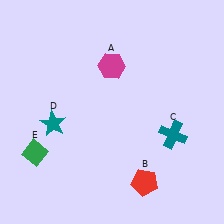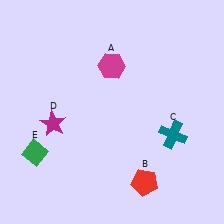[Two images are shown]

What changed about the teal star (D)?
In Image 1, D is teal. In Image 2, it changed to magenta.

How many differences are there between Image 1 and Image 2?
There is 1 difference between the two images.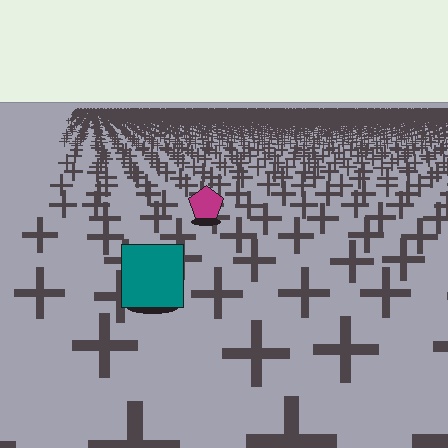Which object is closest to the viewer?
The teal square is closest. The texture marks near it are larger and more spread out.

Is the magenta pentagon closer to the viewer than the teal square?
No. The teal square is closer — you can tell from the texture gradient: the ground texture is coarser near it.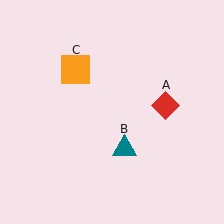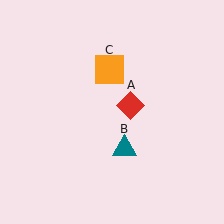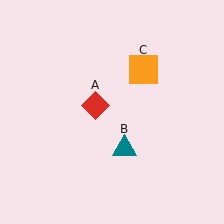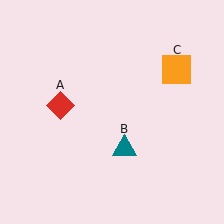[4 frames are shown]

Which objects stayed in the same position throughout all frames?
Teal triangle (object B) remained stationary.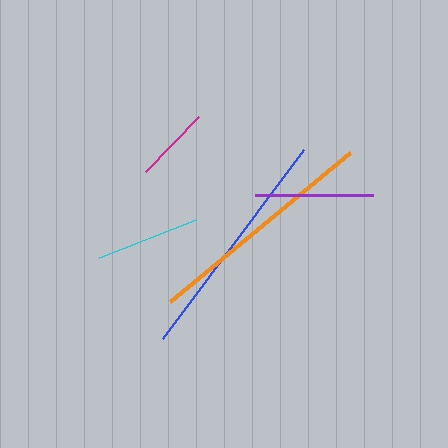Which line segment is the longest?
The blue line is the longest at approximately 236 pixels.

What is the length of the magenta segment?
The magenta segment is approximately 76 pixels long.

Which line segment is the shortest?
The magenta line is the shortest at approximately 76 pixels.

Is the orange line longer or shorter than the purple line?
The orange line is longer than the purple line.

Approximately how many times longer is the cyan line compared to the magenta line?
The cyan line is approximately 1.4 times the length of the magenta line.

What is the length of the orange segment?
The orange segment is approximately 234 pixels long.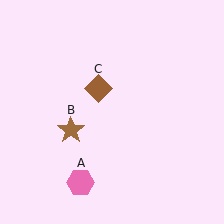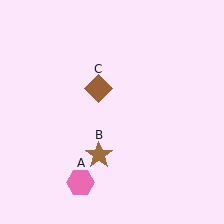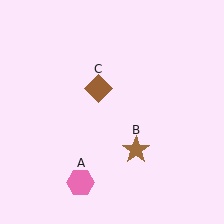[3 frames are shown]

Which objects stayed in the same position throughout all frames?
Pink hexagon (object A) and brown diamond (object C) remained stationary.